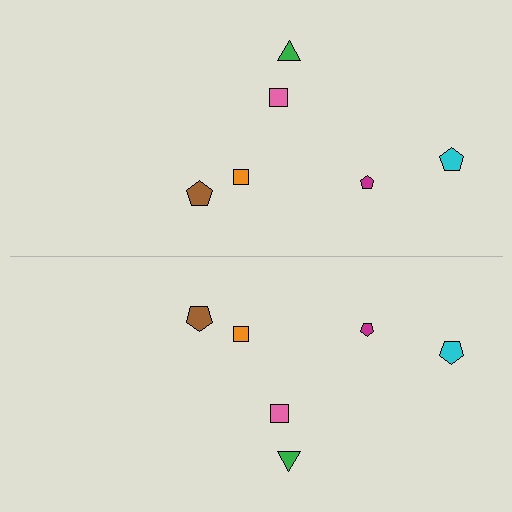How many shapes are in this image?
There are 12 shapes in this image.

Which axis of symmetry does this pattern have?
The pattern has a horizontal axis of symmetry running through the center of the image.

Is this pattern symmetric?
Yes, this pattern has bilateral (reflection) symmetry.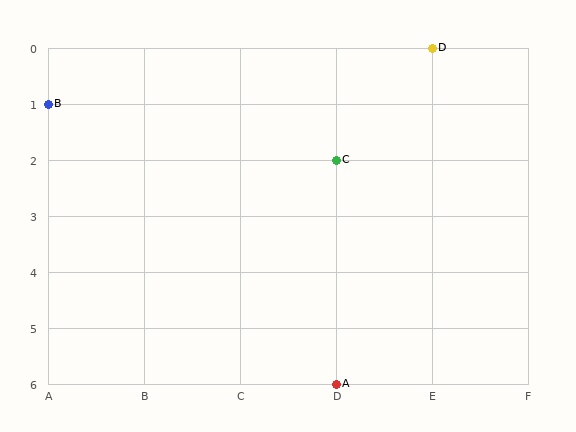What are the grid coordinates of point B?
Point B is at grid coordinates (A, 1).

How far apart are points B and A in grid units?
Points B and A are 3 columns and 5 rows apart (about 5.8 grid units diagonally).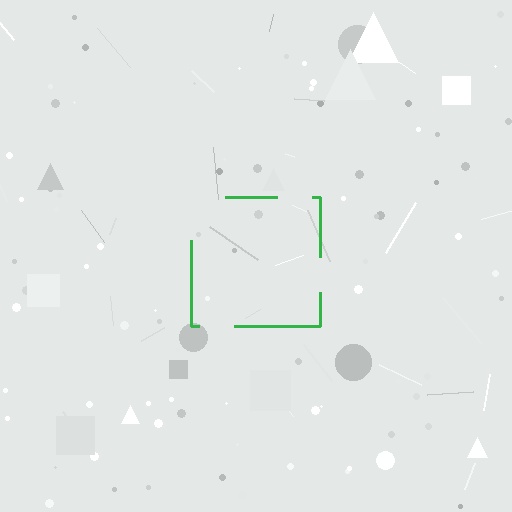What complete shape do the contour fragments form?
The contour fragments form a square.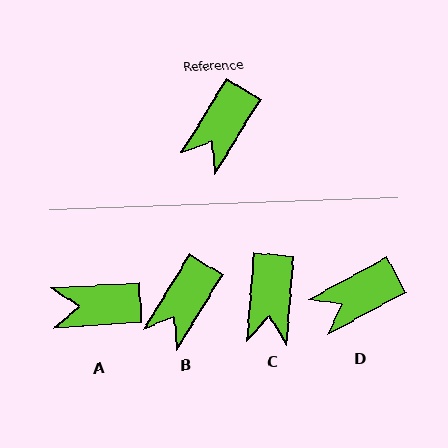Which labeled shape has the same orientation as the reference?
B.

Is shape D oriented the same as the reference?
No, it is off by about 30 degrees.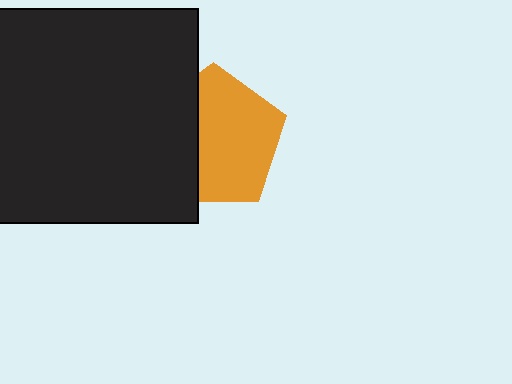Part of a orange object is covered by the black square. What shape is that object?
It is a pentagon.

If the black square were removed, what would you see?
You would see the complete orange pentagon.